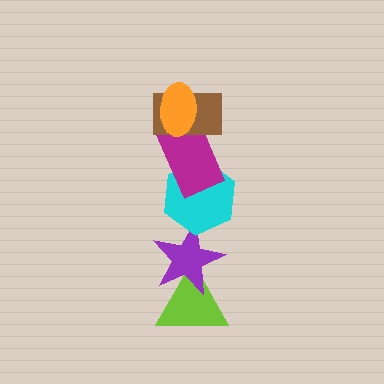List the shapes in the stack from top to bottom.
From top to bottom: the orange ellipse, the brown rectangle, the magenta rectangle, the cyan hexagon, the purple star, the lime triangle.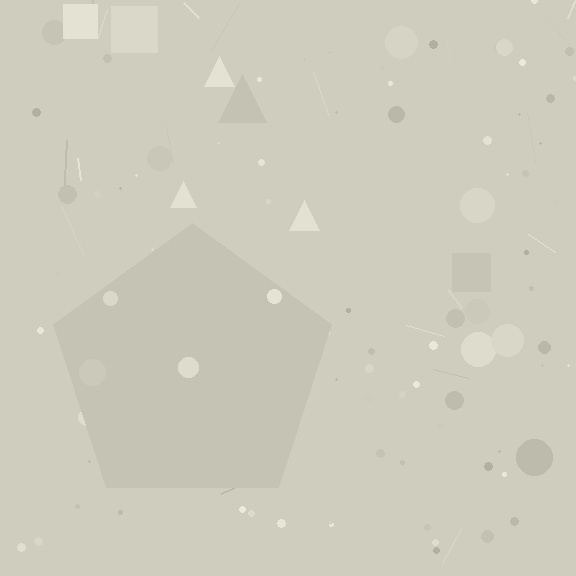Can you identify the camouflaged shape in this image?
The camouflaged shape is a pentagon.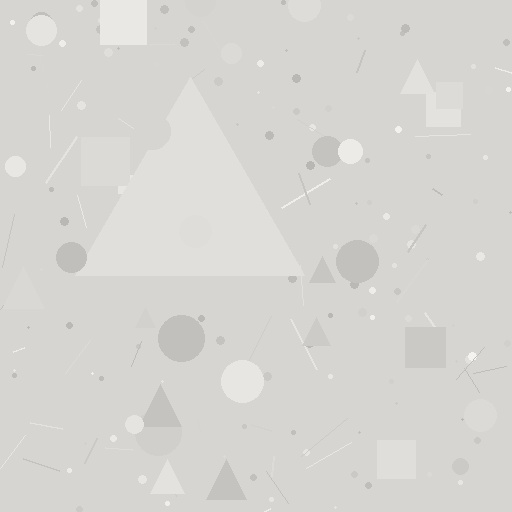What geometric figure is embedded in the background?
A triangle is embedded in the background.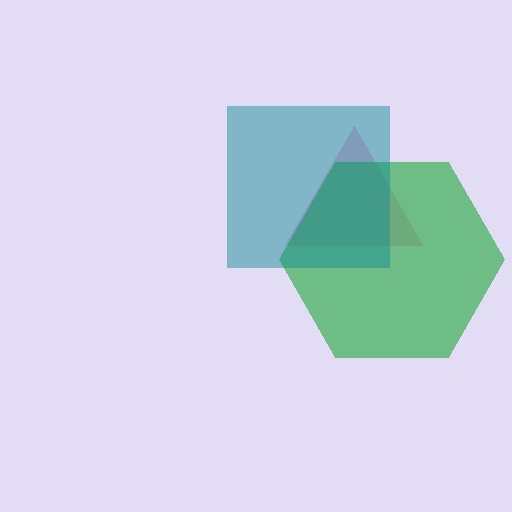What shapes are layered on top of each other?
The layered shapes are: a pink triangle, a green hexagon, a teal square.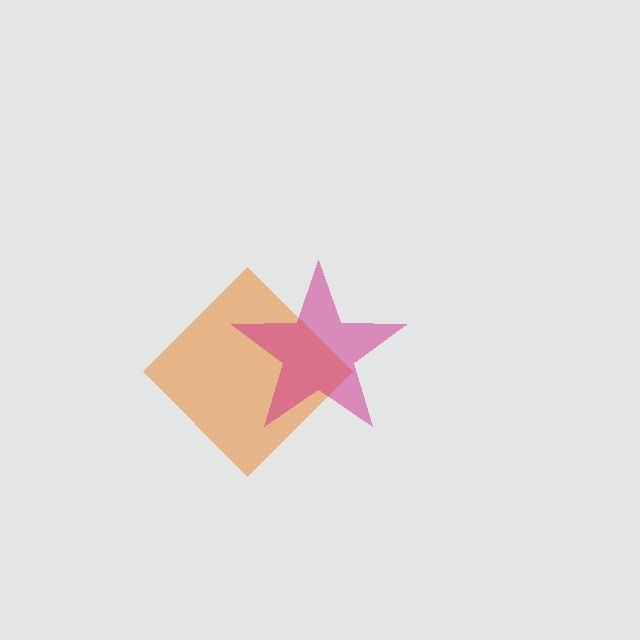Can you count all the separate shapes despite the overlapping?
Yes, there are 2 separate shapes.